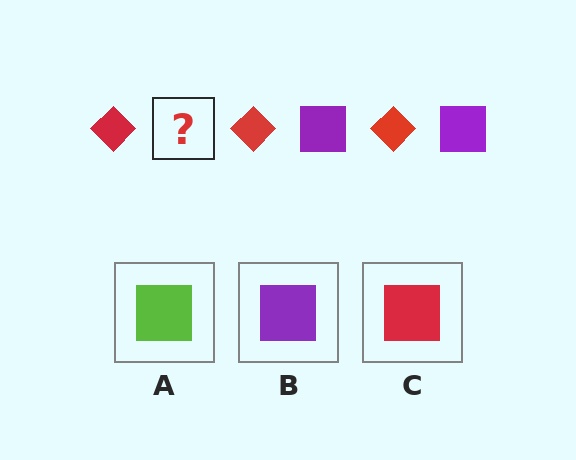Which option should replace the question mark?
Option B.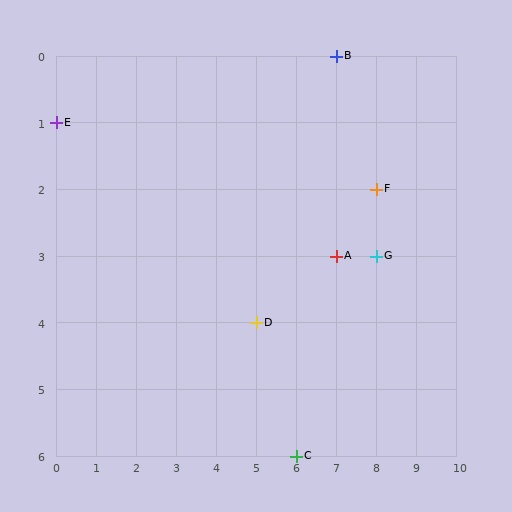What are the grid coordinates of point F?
Point F is at grid coordinates (8, 2).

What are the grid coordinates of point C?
Point C is at grid coordinates (6, 6).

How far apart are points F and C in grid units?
Points F and C are 2 columns and 4 rows apart (about 4.5 grid units diagonally).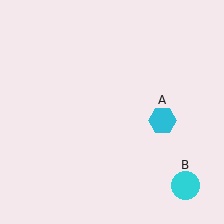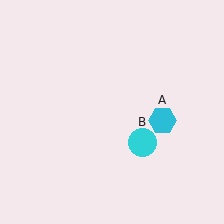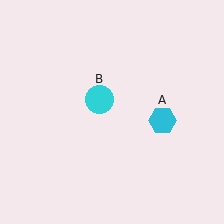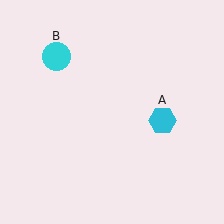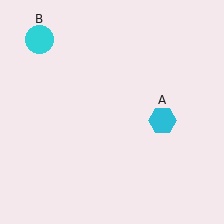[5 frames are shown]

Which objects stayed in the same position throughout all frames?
Cyan hexagon (object A) remained stationary.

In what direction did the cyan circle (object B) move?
The cyan circle (object B) moved up and to the left.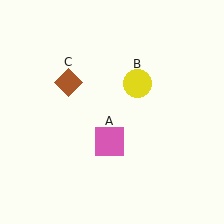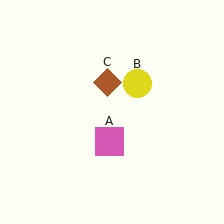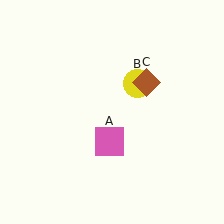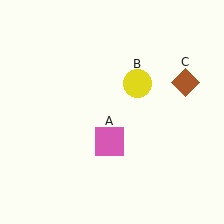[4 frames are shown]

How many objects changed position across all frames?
1 object changed position: brown diamond (object C).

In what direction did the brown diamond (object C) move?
The brown diamond (object C) moved right.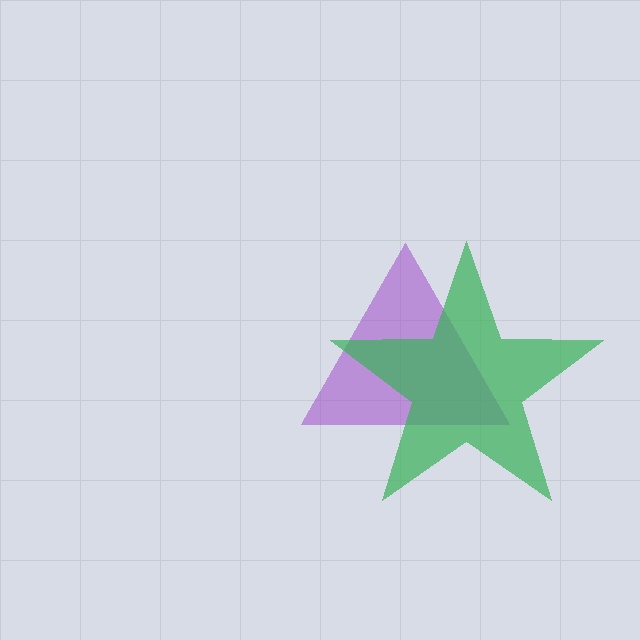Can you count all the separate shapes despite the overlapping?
Yes, there are 2 separate shapes.